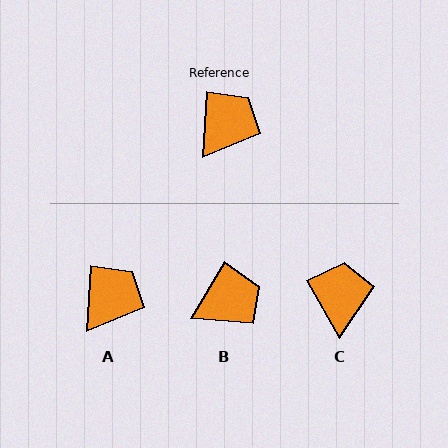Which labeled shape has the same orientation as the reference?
A.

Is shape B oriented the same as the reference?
No, it is off by about 28 degrees.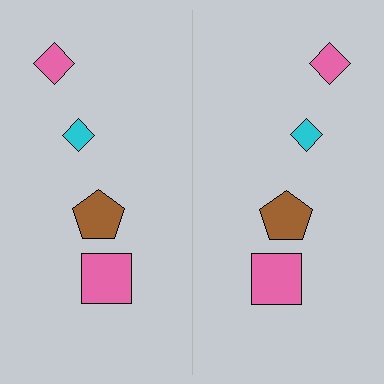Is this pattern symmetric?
Yes, this pattern has bilateral (reflection) symmetry.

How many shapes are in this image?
There are 8 shapes in this image.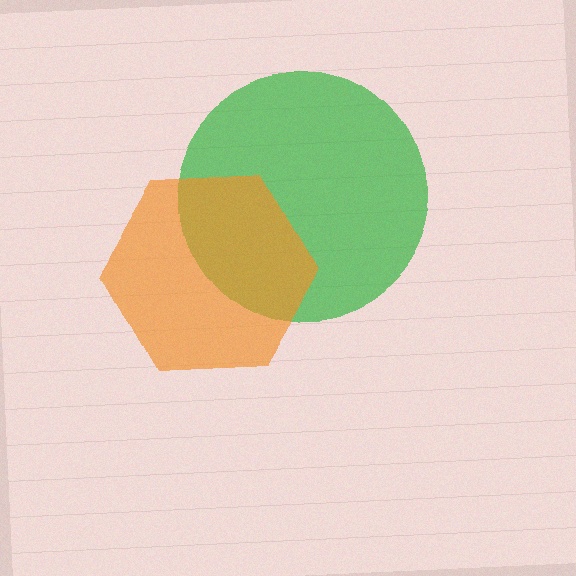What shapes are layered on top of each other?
The layered shapes are: a green circle, an orange hexagon.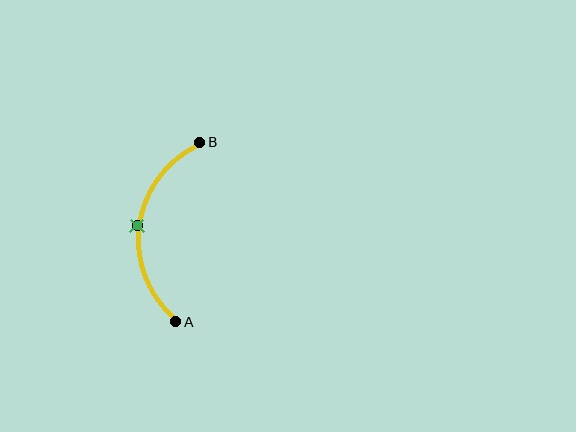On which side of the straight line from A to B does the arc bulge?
The arc bulges to the left of the straight line connecting A and B.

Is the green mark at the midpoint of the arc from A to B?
Yes. The green mark lies on the arc at equal arc-length from both A and B — it is the arc midpoint.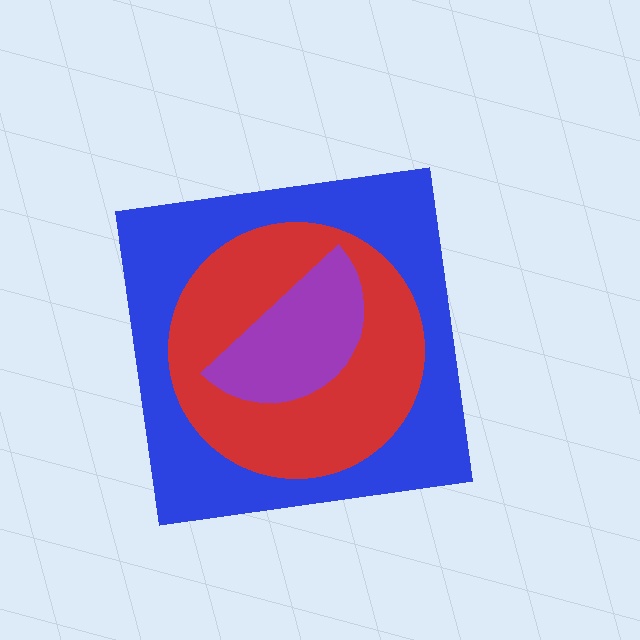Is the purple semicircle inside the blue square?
Yes.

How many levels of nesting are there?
3.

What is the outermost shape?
The blue square.